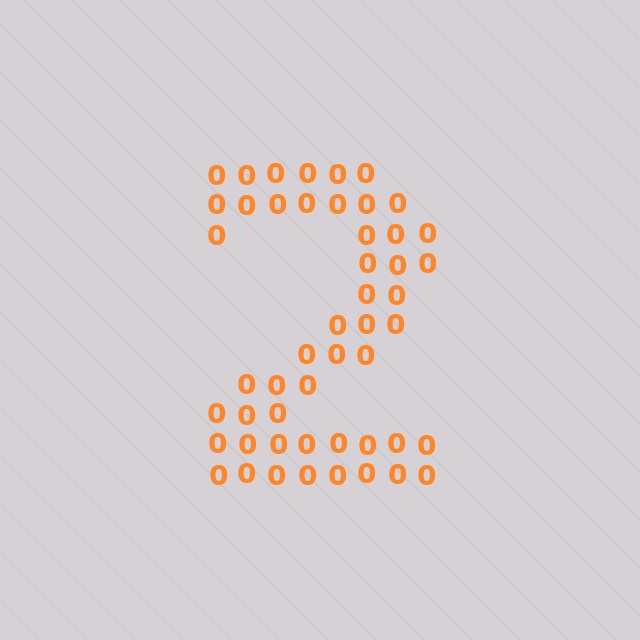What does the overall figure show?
The overall figure shows the digit 2.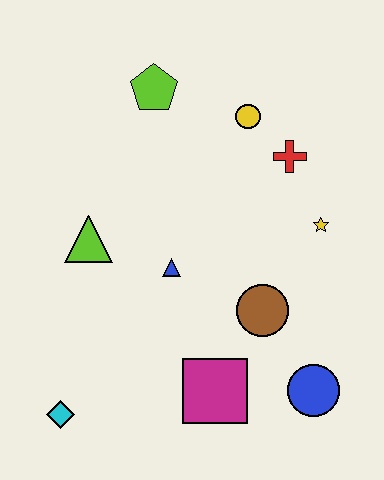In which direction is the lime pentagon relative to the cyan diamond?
The lime pentagon is above the cyan diamond.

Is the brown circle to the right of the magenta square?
Yes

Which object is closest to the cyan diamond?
The magenta square is closest to the cyan diamond.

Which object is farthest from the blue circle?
The lime pentagon is farthest from the blue circle.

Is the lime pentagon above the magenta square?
Yes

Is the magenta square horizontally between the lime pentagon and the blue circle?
Yes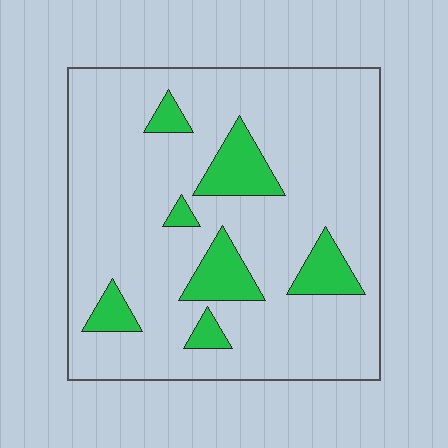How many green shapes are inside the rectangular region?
7.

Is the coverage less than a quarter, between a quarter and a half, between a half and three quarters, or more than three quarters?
Less than a quarter.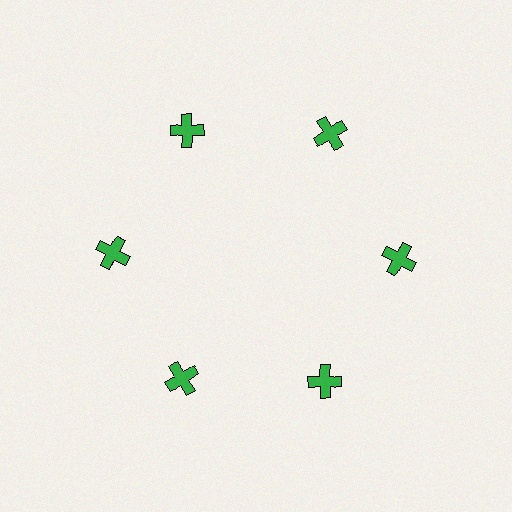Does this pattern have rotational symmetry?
Yes, this pattern has 6-fold rotational symmetry. It looks the same after rotating 60 degrees around the center.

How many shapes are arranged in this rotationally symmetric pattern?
There are 6 shapes, arranged in 6 groups of 1.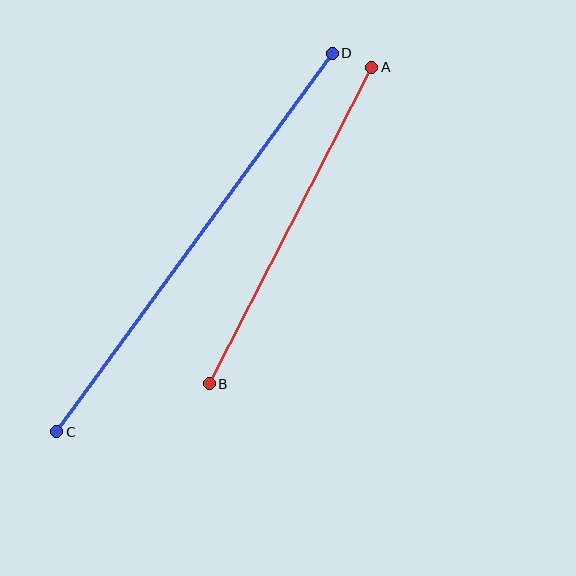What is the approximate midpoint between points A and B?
The midpoint is at approximately (290, 226) pixels.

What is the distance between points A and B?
The distance is approximately 356 pixels.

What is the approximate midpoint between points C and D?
The midpoint is at approximately (195, 242) pixels.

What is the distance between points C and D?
The distance is approximately 468 pixels.